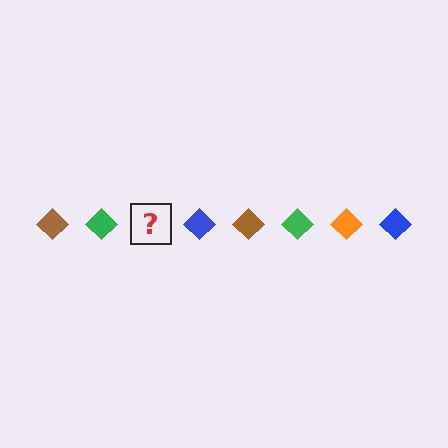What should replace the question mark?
The question mark should be replaced with an orange diamond.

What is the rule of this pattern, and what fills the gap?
The rule is that the pattern cycles through brown, green, orange, blue diamonds. The gap should be filled with an orange diamond.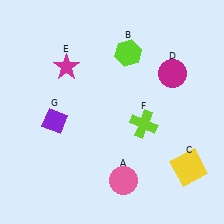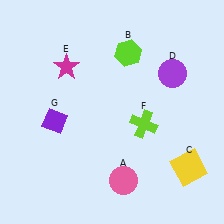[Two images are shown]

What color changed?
The circle (D) changed from magenta in Image 1 to purple in Image 2.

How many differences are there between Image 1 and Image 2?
There is 1 difference between the two images.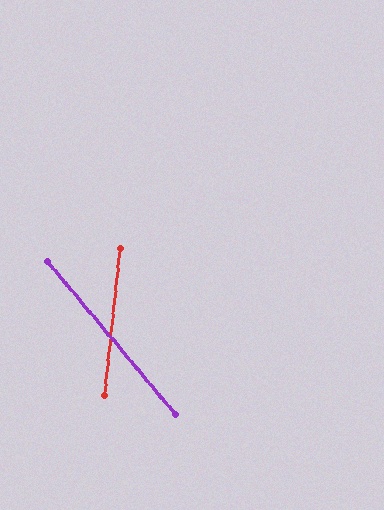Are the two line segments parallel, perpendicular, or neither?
Neither parallel nor perpendicular — they differ by about 46°.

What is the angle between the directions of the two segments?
Approximately 46 degrees.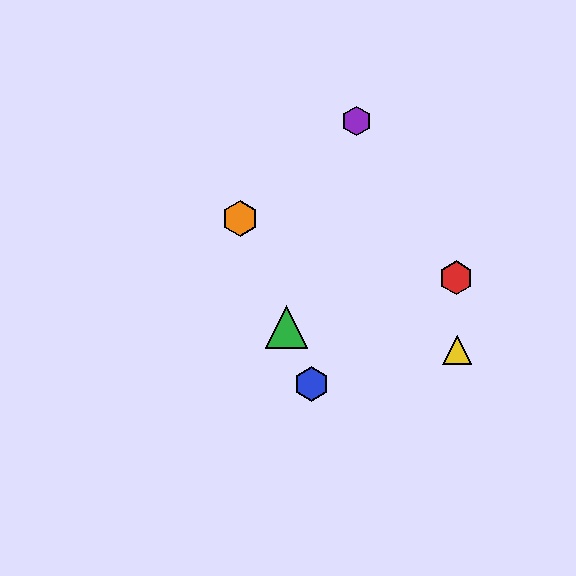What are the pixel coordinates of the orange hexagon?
The orange hexagon is at (240, 219).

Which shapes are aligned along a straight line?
The blue hexagon, the green triangle, the orange hexagon are aligned along a straight line.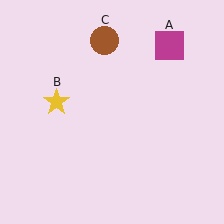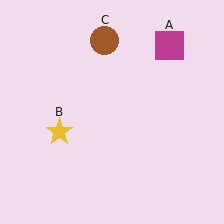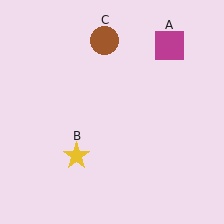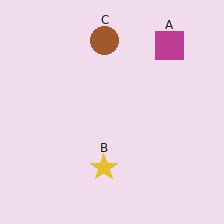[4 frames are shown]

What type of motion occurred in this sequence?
The yellow star (object B) rotated counterclockwise around the center of the scene.